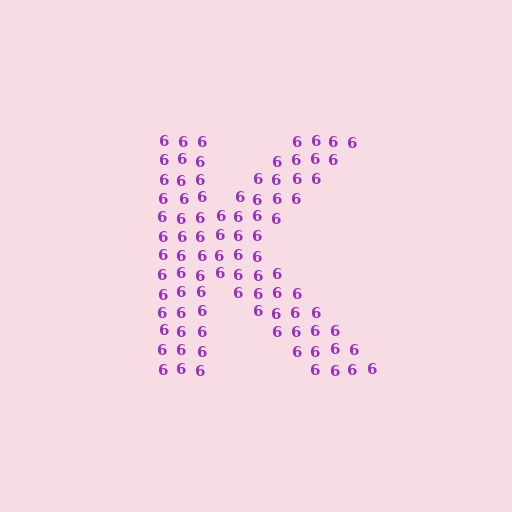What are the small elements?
The small elements are digit 6's.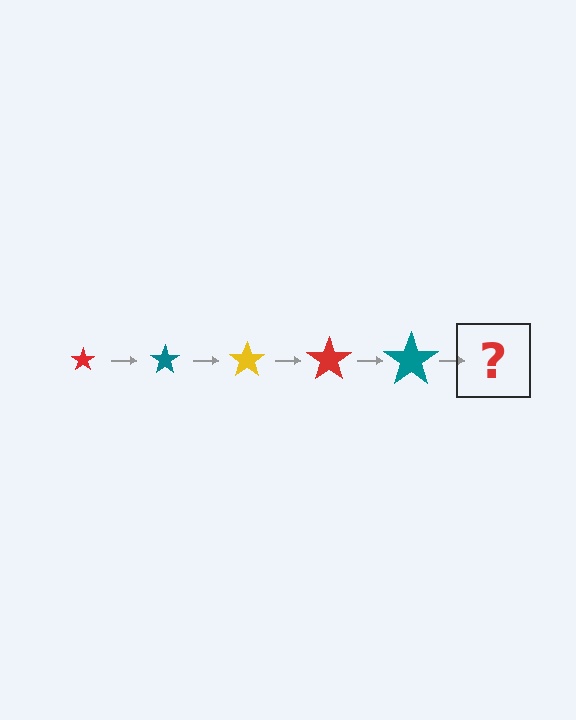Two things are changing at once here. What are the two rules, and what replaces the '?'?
The two rules are that the star grows larger each step and the color cycles through red, teal, and yellow. The '?' should be a yellow star, larger than the previous one.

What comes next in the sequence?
The next element should be a yellow star, larger than the previous one.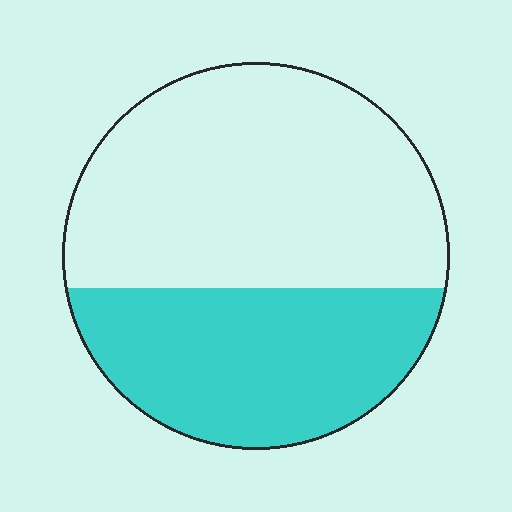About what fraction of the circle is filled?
About two fifths (2/5).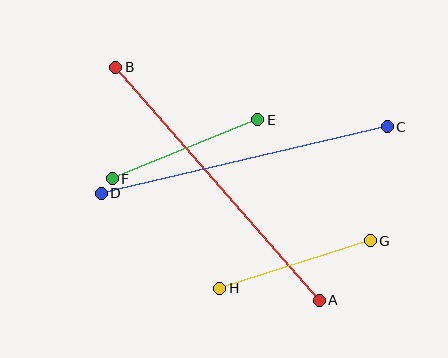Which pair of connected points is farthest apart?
Points A and B are farthest apart.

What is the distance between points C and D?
The distance is approximately 294 pixels.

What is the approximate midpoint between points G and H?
The midpoint is at approximately (295, 265) pixels.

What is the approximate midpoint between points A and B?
The midpoint is at approximately (218, 184) pixels.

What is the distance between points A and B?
The distance is approximately 309 pixels.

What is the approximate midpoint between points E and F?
The midpoint is at approximately (185, 149) pixels.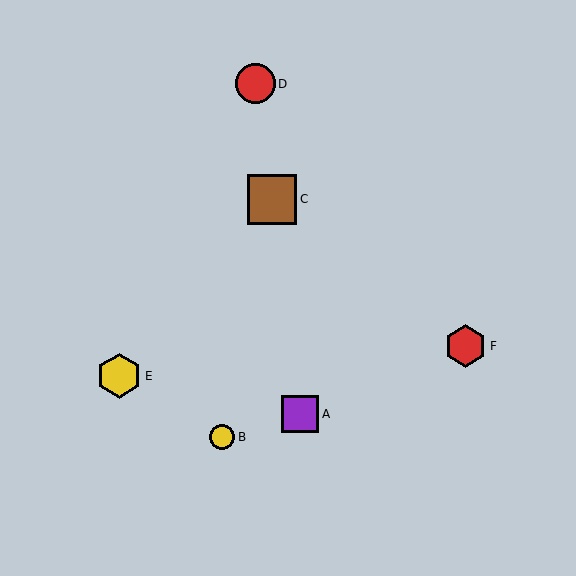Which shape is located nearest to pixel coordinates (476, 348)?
The red hexagon (labeled F) at (466, 346) is nearest to that location.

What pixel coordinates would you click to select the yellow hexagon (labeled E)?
Click at (119, 376) to select the yellow hexagon E.